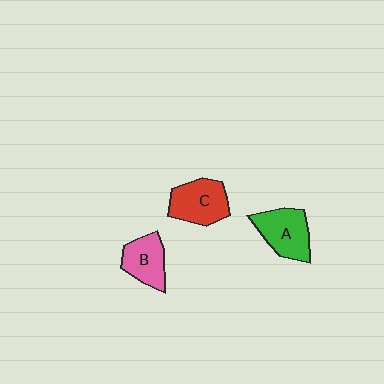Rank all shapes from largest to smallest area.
From largest to smallest: C (red), A (green), B (pink).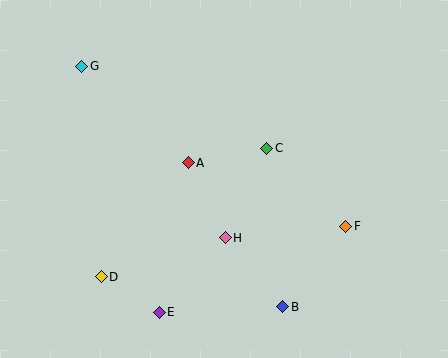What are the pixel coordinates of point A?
Point A is at (188, 163).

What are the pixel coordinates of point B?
Point B is at (283, 307).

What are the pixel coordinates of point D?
Point D is at (101, 277).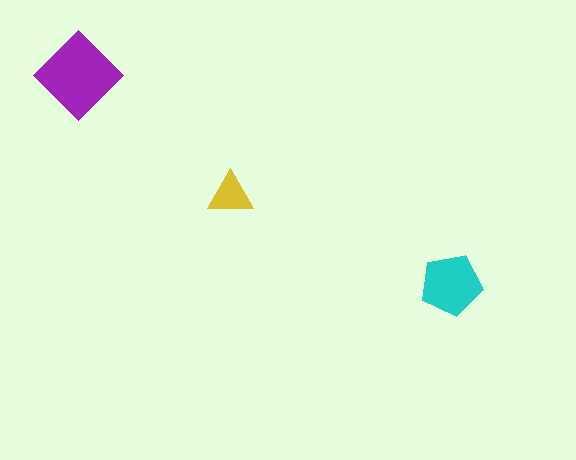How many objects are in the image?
There are 3 objects in the image.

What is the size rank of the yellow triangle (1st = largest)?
3rd.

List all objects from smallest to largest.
The yellow triangle, the cyan pentagon, the purple diamond.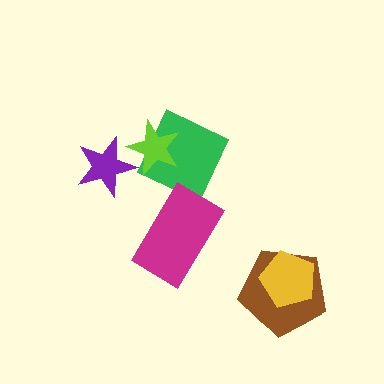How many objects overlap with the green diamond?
2 objects overlap with the green diamond.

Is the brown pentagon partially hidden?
Yes, it is partially covered by another shape.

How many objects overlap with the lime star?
2 objects overlap with the lime star.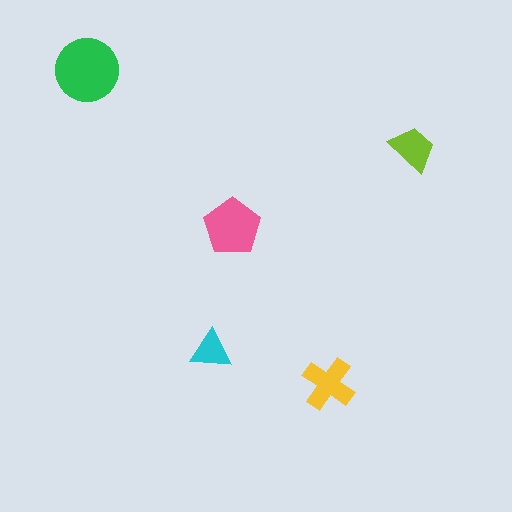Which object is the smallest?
The cyan triangle.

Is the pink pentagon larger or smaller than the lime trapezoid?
Larger.